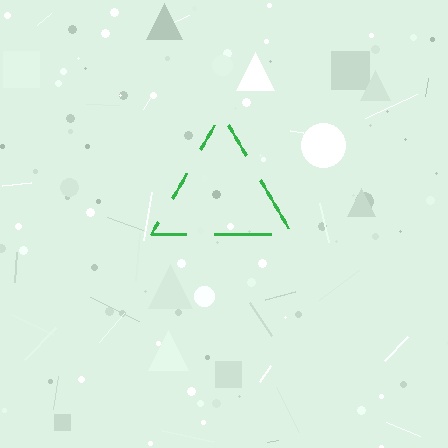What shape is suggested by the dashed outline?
The dashed outline suggests a triangle.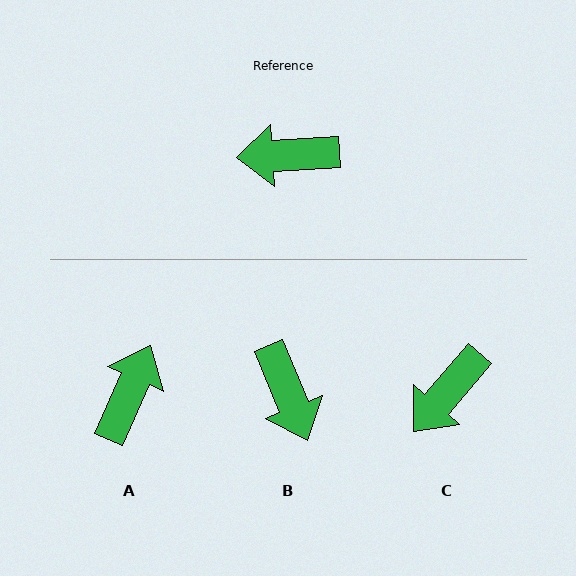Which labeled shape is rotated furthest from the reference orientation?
A, about 117 degrees away.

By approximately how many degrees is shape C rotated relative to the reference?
Approximately 46 degrees counter-clockwise.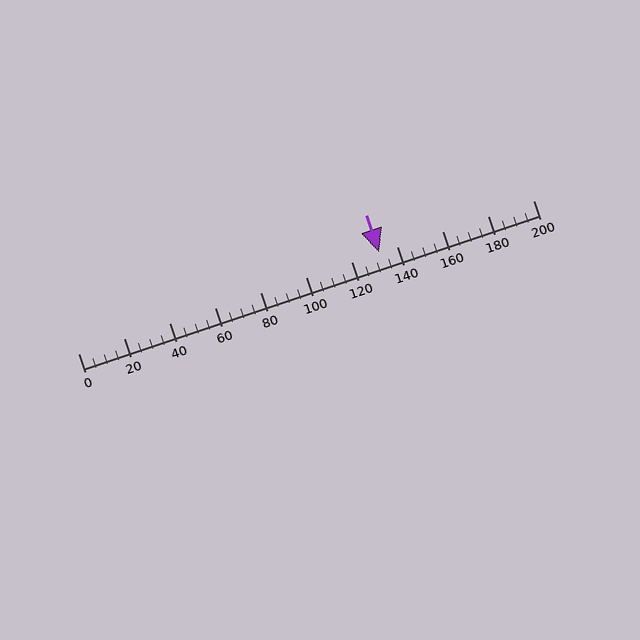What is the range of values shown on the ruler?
The ruler shows values from 0 to 200.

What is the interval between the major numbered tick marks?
The major tick marks are spaced 20 units apart.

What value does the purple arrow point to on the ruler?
The purple arrow points to approximately 132.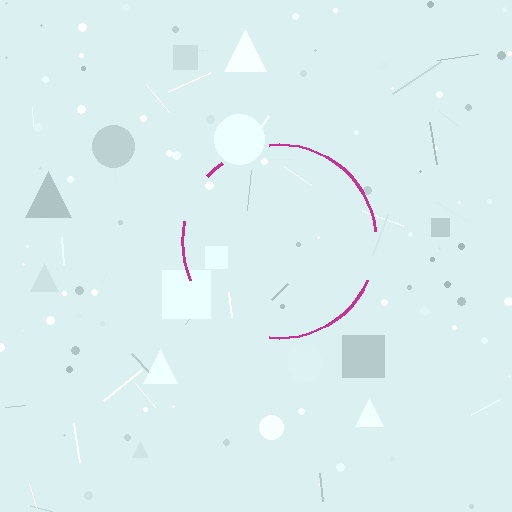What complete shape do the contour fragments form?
The contour fragments form a circle.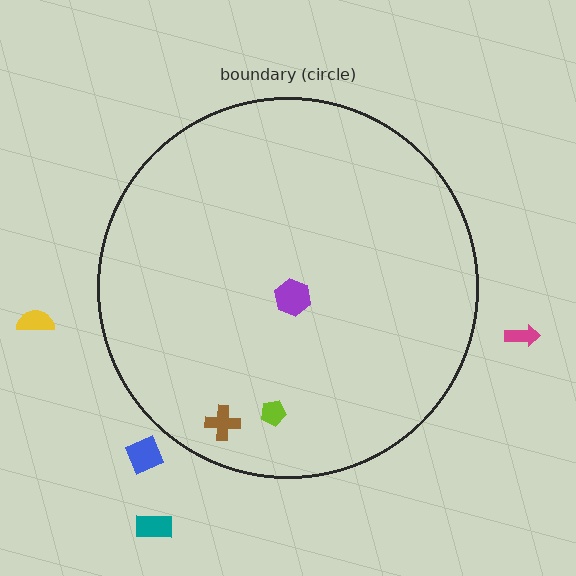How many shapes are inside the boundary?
3 inside, 4 outside.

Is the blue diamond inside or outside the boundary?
Outside.